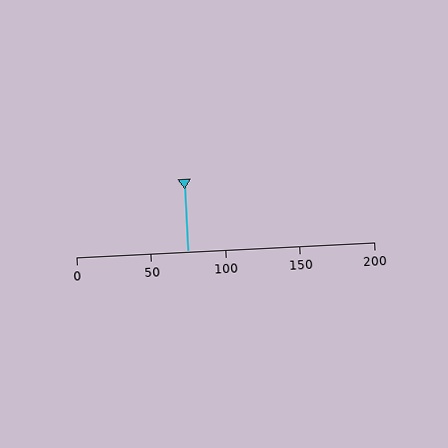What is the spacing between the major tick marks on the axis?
The major ticks are spaced 50 apart.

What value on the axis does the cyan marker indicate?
The marker indicates approximately 75.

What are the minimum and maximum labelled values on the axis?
The axis runs from 0 to 200.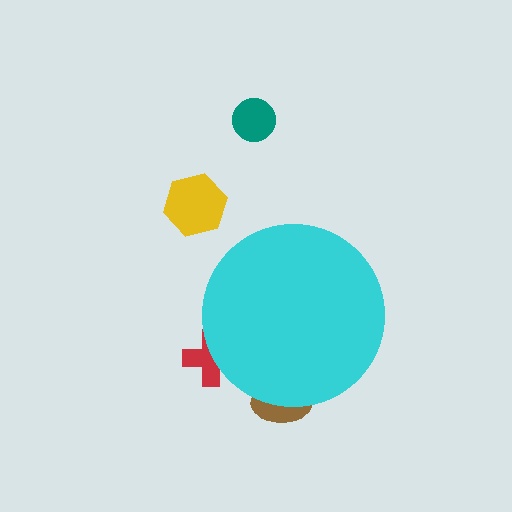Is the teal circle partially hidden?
No, the teal circle is fully visible.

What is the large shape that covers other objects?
A cyan circle.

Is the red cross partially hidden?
Yes, the red cross is partially hidden behind the cyan circle.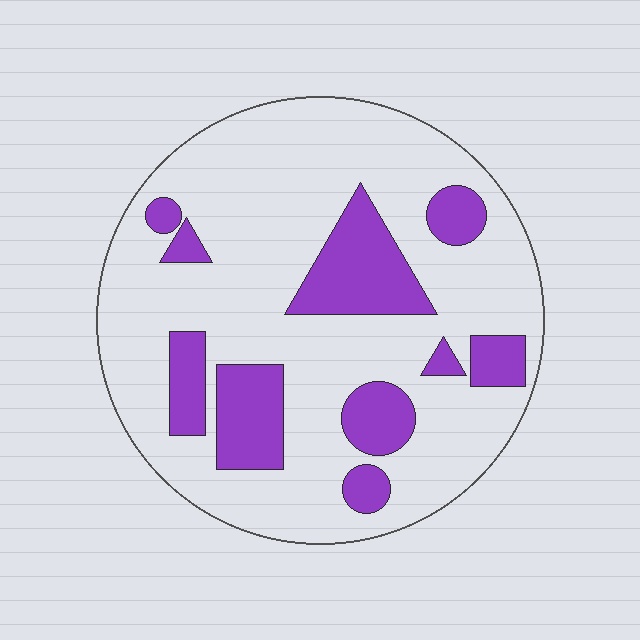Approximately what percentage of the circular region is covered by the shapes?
Approximately 25%.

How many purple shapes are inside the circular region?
10.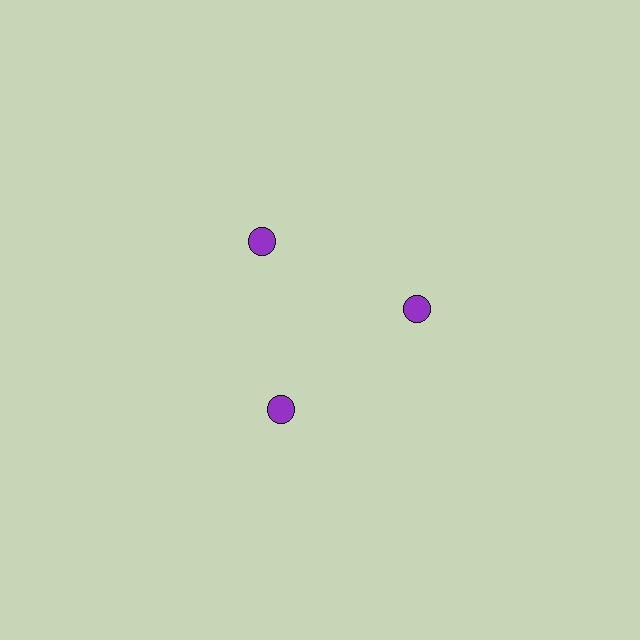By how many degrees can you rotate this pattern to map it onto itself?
The pattern maps onto itself every 120 degrees of rotation.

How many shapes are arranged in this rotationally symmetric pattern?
There are 3 shapes, arranged in 3 groups of 1.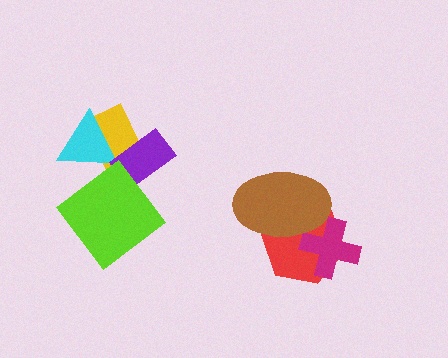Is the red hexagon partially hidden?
Yes, it is partially covered by another shape.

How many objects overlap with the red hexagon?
2 objects overlap with the red hexagon.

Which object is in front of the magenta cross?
The brown ellipse is in front of the magenta cross.